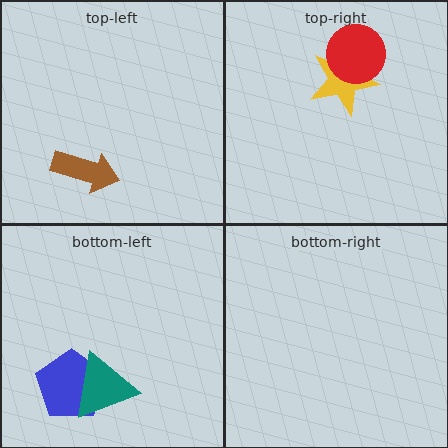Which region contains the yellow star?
The top-right region.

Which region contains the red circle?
The top-right region.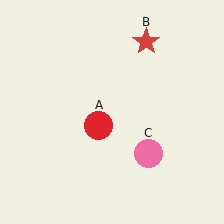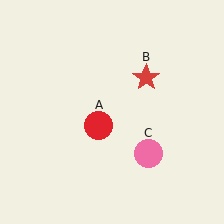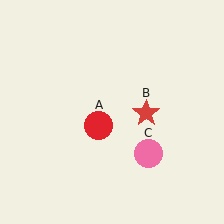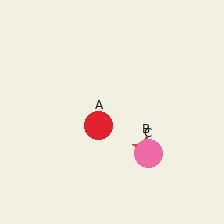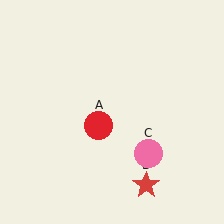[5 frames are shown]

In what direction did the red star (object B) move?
The red star (object B) moved down.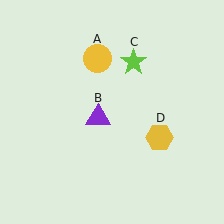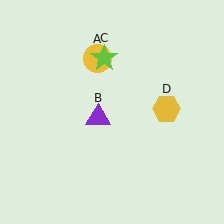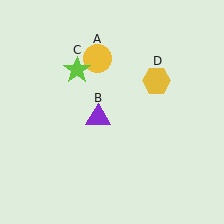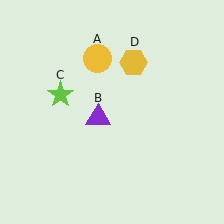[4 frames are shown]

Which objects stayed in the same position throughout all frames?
Yellow circle (object A) and purple triangle (object B) remained stationary.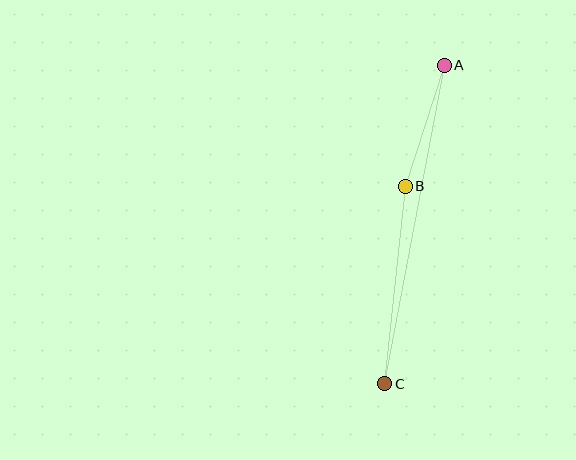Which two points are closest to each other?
Points A and B are closest to each other.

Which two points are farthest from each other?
Points A and C are farthest from each other.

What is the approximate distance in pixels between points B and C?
The distance between B and C is approximately 199 pixels.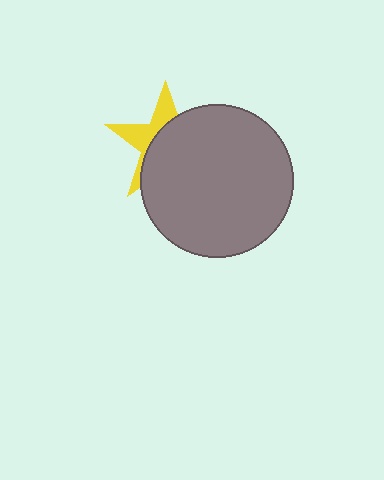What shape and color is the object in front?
The object in front is a gray circle.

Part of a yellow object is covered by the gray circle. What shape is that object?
It is a star.